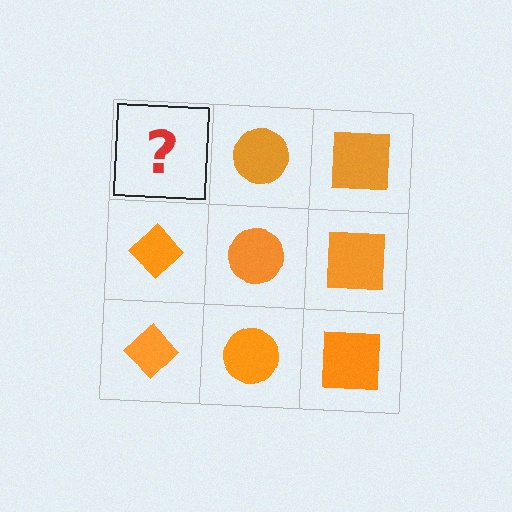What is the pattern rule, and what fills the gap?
The rule is that each column has a consistent shape. The gap should be filled with an orange diamond.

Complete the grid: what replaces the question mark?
The question mark should be replaced with an orange diamond.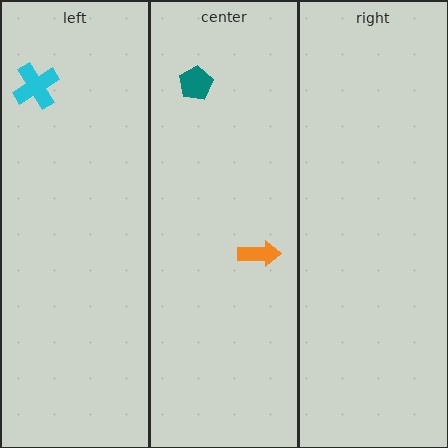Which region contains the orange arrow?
The center region.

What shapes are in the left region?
The cyan cross.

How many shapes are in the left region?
1.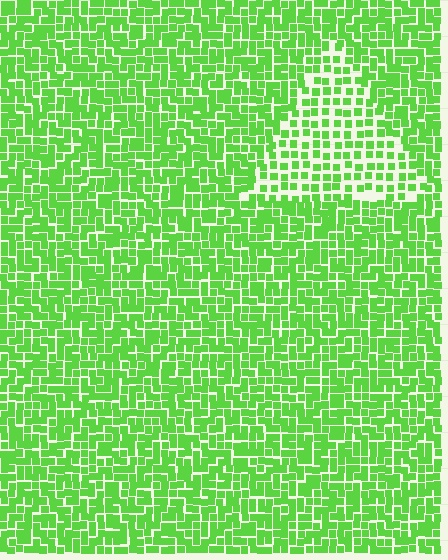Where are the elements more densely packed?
The elements are more densely packed outside the triangle boundary.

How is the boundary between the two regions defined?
The boundary is defined by a change in element density (approximately 1.8x ratio). All elements are the same color, size, and shape.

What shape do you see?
I see a triangle.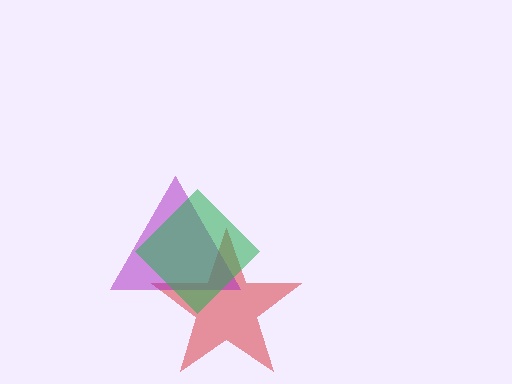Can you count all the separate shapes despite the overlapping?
Yes, there are 3 separate shapes.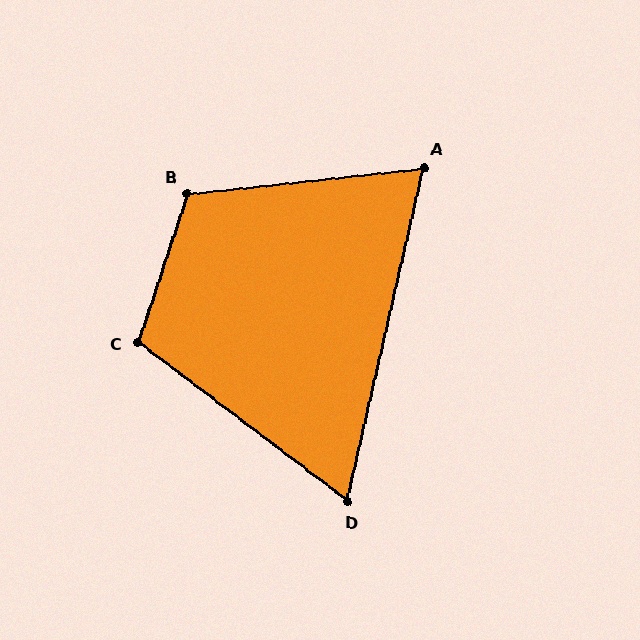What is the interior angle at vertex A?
Approximately 71 degrees (acute).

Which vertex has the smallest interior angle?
D, at approximately 66 degrees.